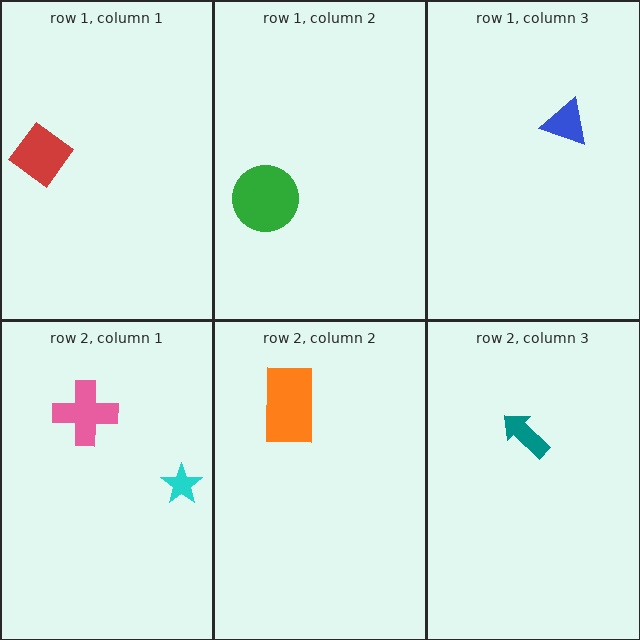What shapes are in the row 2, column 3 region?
The teal arrow.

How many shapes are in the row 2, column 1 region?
2.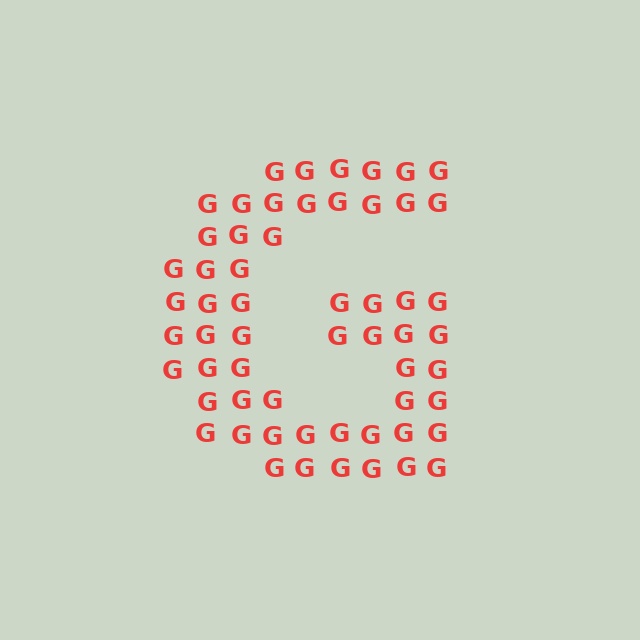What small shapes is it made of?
It is made of small letter G's.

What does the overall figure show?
The overall figure shows the letter G.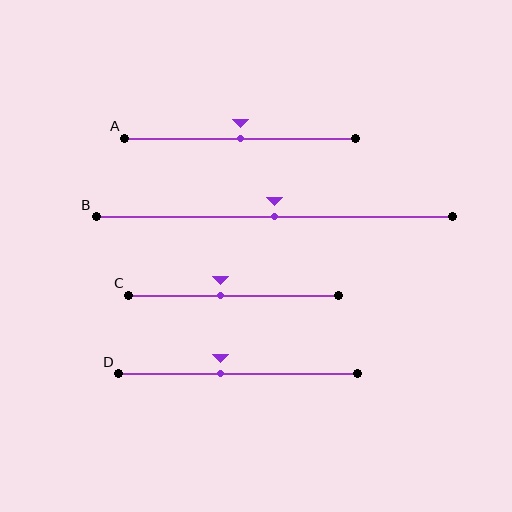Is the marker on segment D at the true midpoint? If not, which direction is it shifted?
No, the marker on segment D is shifted to the left by about 7% of the segment length.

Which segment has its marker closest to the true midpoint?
Segment A has its marker closest to the true midpoint.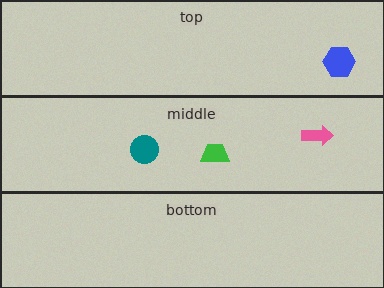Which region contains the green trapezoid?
The middle region.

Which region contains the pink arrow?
The middle region.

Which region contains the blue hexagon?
The top region.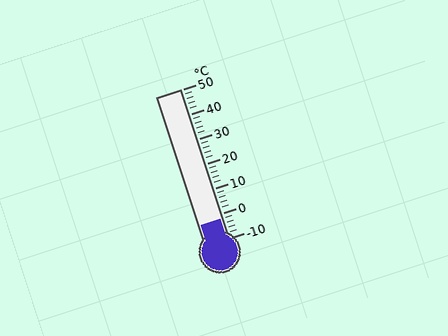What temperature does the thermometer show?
The thermometer shows approximately -2°C.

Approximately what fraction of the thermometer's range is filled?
The thermometer is filled to approximately 15% of its range.